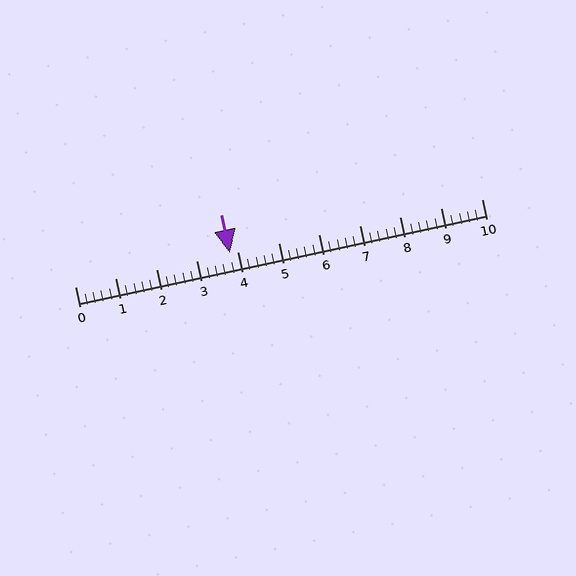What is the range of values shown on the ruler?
The ruler shows values from 0 to 10.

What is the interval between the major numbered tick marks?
The major tick marks are spaced 1 units apart.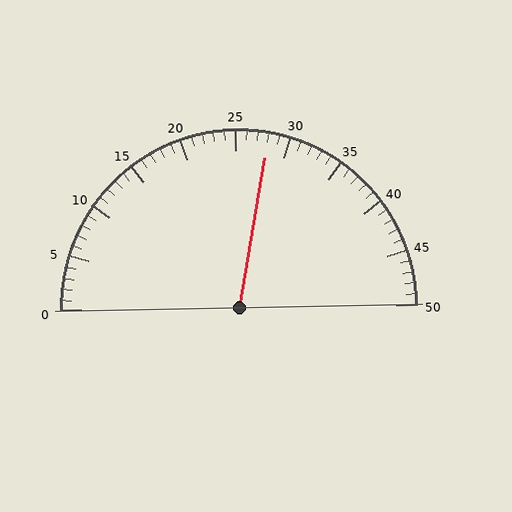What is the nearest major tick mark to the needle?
The nearest major tick mark is 30.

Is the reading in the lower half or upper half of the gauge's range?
The reading is in the upper half of the range (0 to 50).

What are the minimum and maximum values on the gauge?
The gauge ranges from 0 to 50.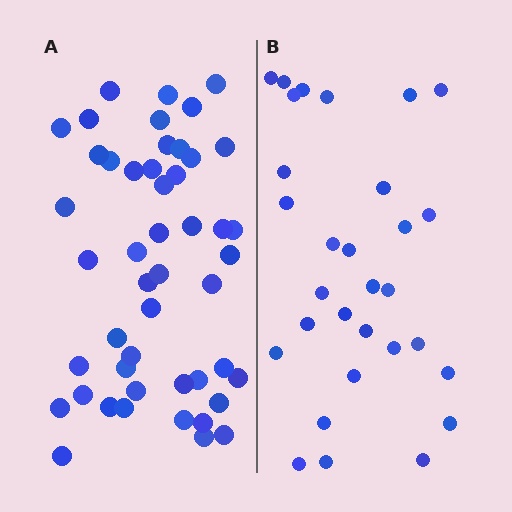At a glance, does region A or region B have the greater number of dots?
Region A (the left region) has more dots.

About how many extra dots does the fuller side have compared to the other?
Region A has approximately 20 more dots than region B.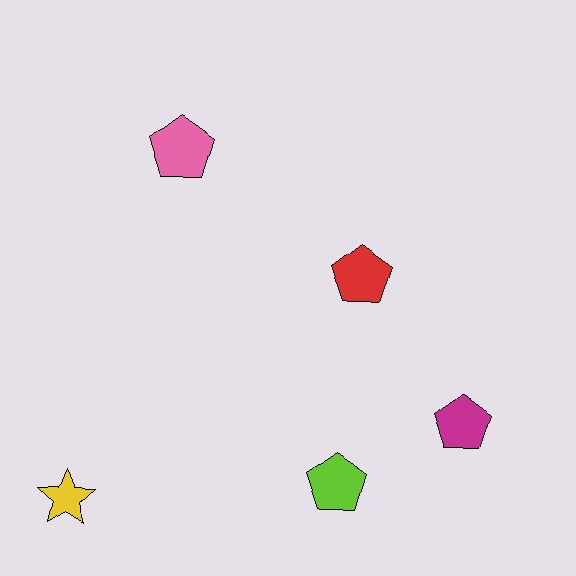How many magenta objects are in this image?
There is 1 magenta object.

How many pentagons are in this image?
There are 4 pentagons.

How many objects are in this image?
There are 5 objects.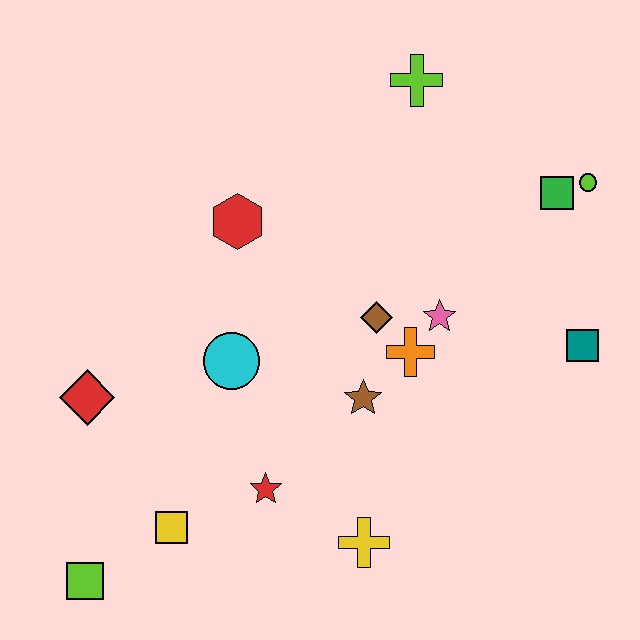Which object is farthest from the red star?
The lime circle is farthest from the red star.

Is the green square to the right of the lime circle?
No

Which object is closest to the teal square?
The pink star is closest to the teal square.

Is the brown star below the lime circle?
Yes